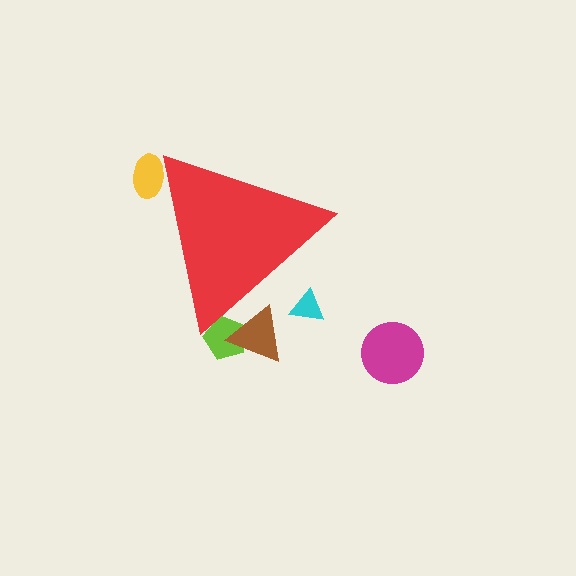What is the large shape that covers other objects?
A red triangle.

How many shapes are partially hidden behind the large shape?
4 shapes are partially hidden.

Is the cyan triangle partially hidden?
Yes, the cyan triangle is partially hidden behind the red triangle.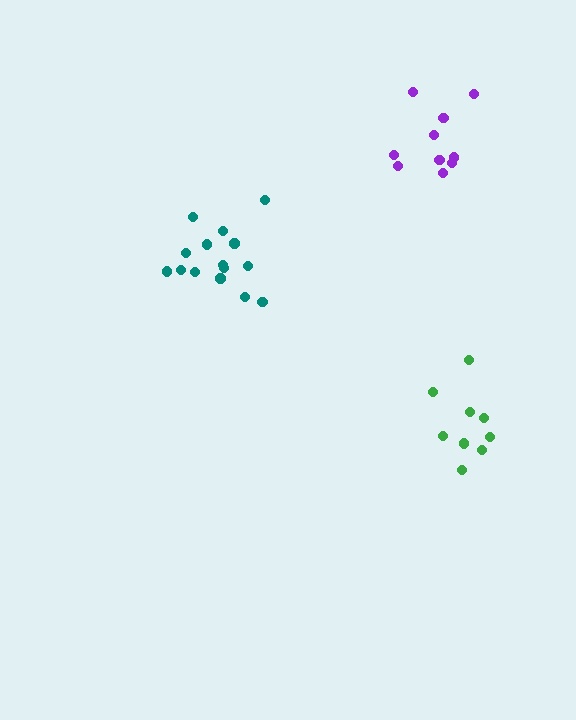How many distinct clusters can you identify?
There are 3 distinct clusters.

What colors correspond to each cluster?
The clusters are colored: purple, teal, green.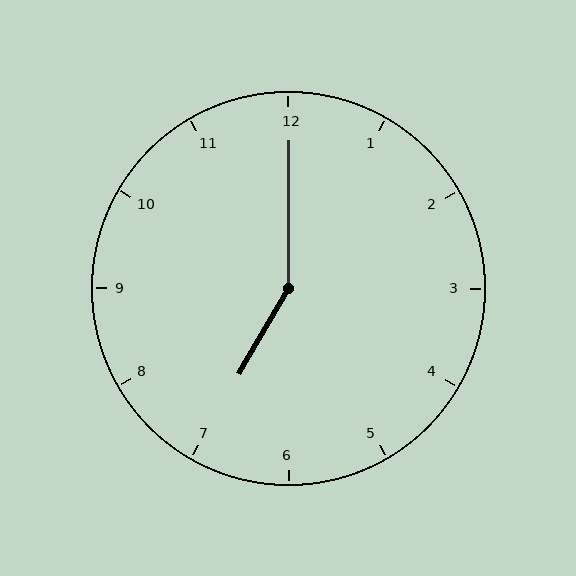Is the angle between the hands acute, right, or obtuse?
It is obtuse.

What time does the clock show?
7:00.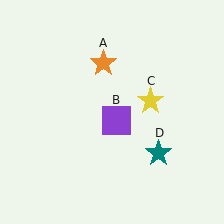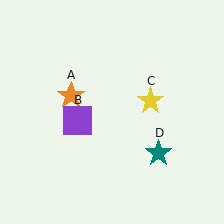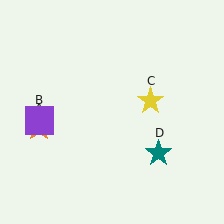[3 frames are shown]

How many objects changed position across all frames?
2 objects changed position: orange star (object A), purple square (object B).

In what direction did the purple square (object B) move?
The purple square (object B) moved left.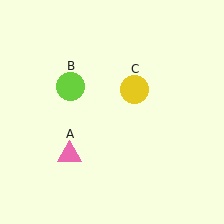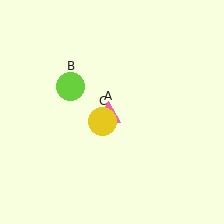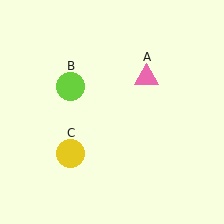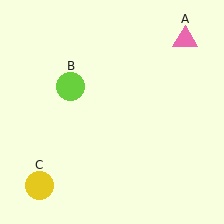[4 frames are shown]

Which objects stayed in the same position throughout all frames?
Lime circle (object B) remained stationary.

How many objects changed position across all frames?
2 objects changed position: pink triangle (object A), yellow circle (object C).